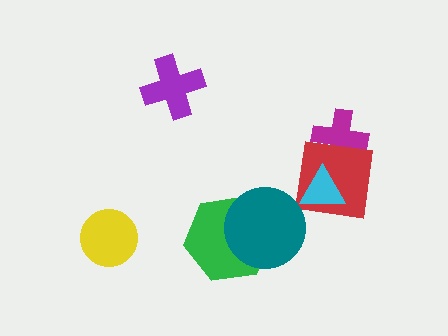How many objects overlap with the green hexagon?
1 object overlaps with the green hexagon.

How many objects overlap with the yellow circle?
0 objects overlap with the yellow circle.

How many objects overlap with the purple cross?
0 objects overlap with the purple cross.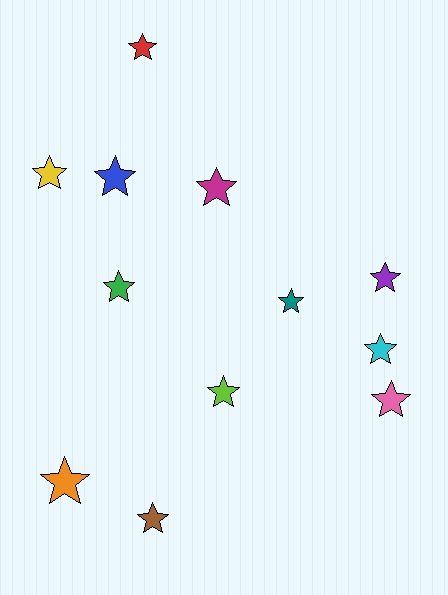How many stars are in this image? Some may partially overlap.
There are 12 stars.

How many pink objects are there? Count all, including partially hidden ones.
There is 1 pink object.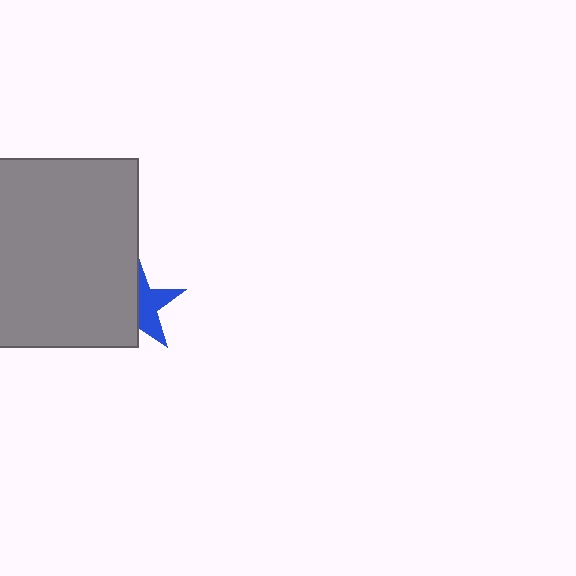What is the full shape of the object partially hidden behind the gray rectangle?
The partially hidden object is a blue star.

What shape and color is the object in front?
The object in front is a gray rectangle.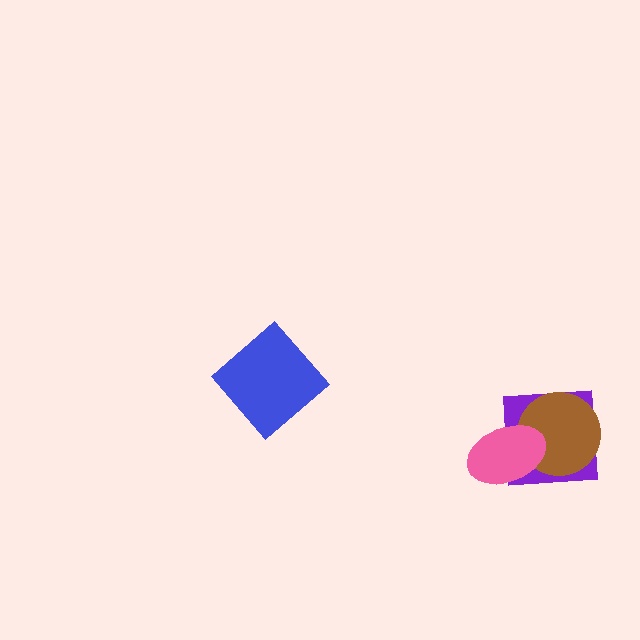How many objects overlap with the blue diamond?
0 objects overlap with the blue diamond.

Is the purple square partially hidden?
Yes, it is partially covered by another shape.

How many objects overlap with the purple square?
2 objects overlap with the purple square.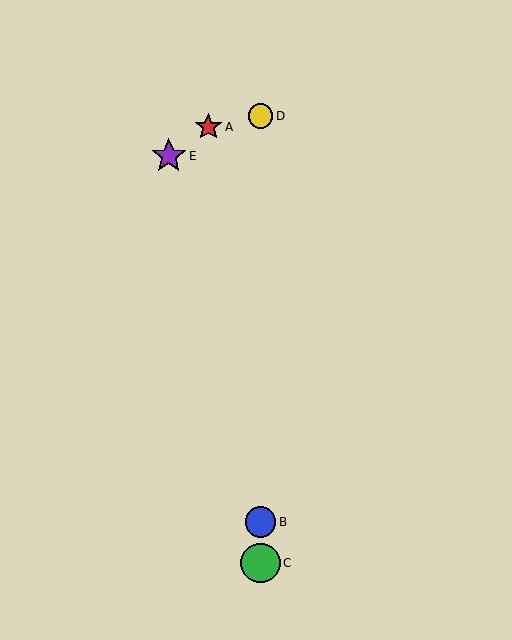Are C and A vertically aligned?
No, C is at x≈260 and A is at x≈208.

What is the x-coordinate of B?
Object B is at x≈260.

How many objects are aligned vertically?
3 objects (B, C, D) are aligned vertically.